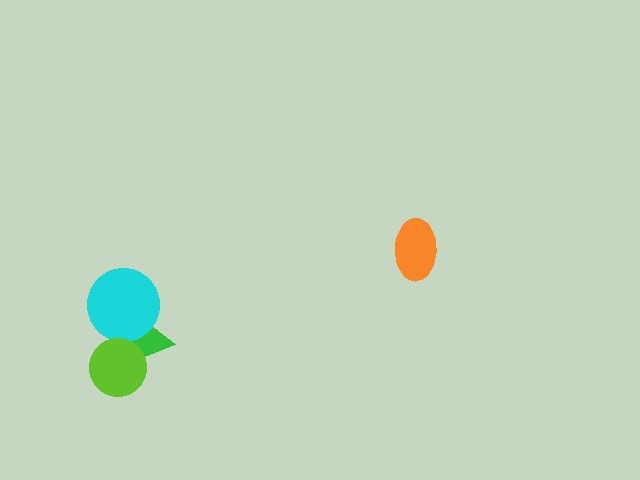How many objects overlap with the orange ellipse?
0 objects overlap with the orange ellipse.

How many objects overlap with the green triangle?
2 objects overlap with the green triangle.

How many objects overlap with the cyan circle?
1 object overlaps with the cyan circle.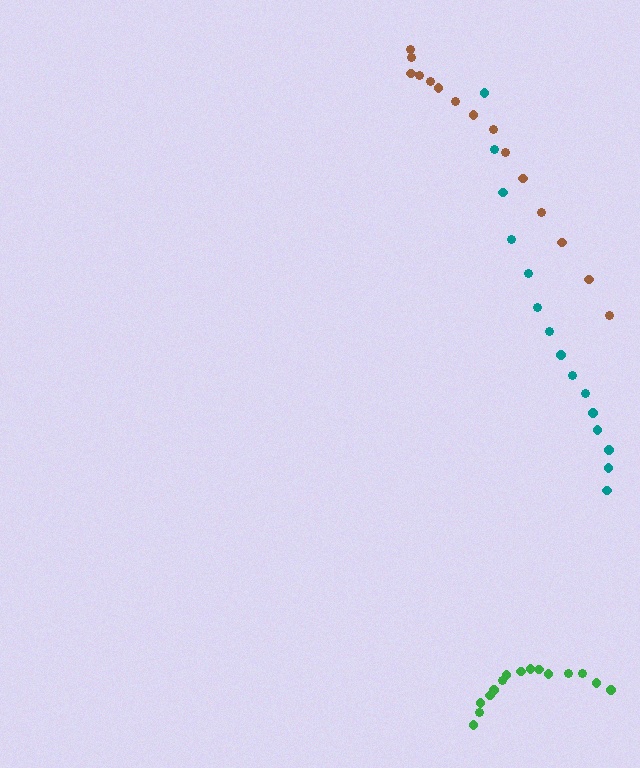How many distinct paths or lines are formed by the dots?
There are 3 distinct paths.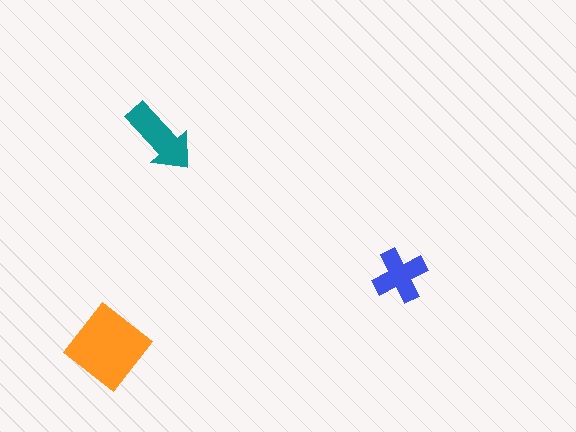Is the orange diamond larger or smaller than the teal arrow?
Larger.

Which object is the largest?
The orange diamond.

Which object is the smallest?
The blue cross.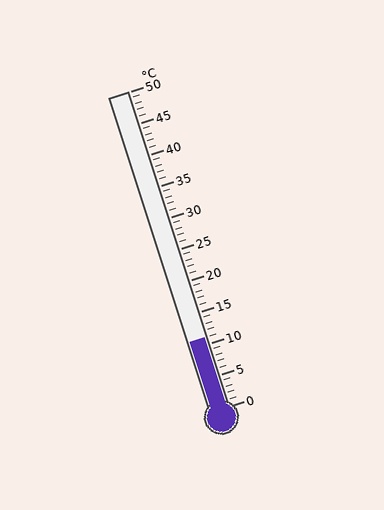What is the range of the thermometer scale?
The thermometer scale ranges from 0°C to 50°C.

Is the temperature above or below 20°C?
The temperature is below 20°C.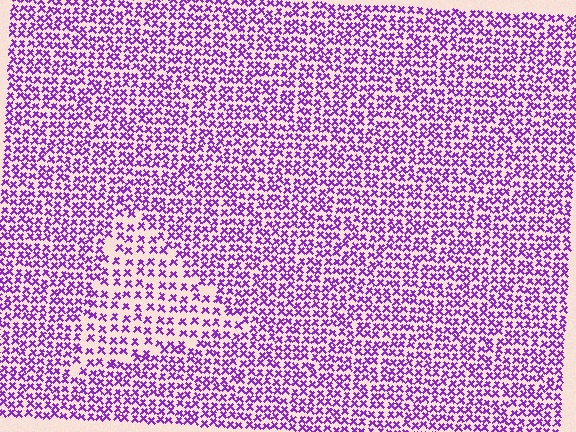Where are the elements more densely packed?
The elements are more densely packed outside the triangle boundary.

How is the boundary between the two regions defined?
The boundary is defined by a change in element density (approximately 1.7x ratio). All elements are the same color, size, and shape.